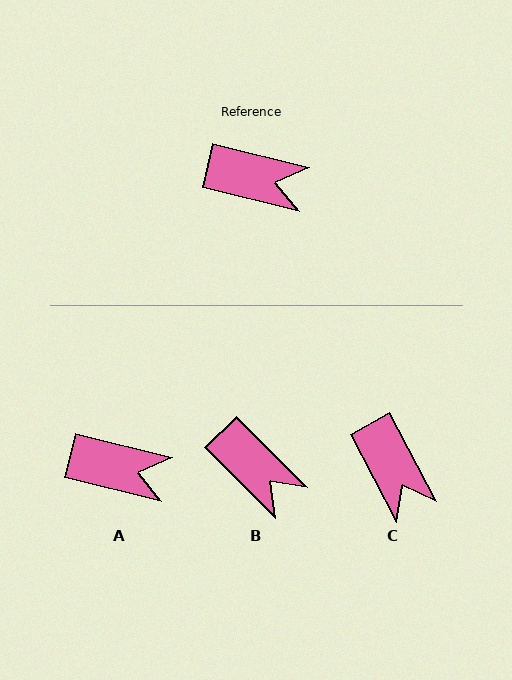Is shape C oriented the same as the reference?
No, it is off by about 48 degrees.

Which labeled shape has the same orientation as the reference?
A.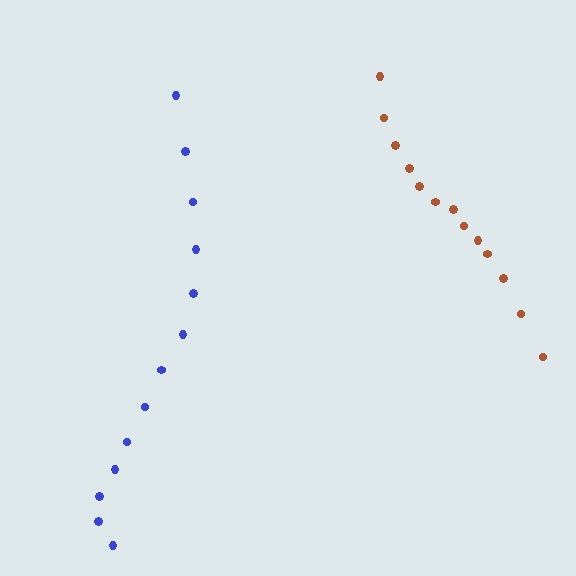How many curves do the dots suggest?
There are 2 distinct paths.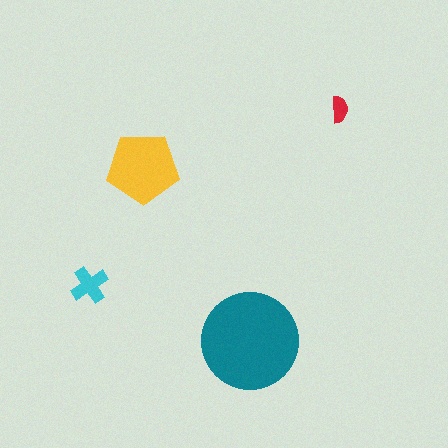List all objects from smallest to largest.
The red semicircle, the cyan cross, the yellow pentagon, the teal circle.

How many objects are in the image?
There are 4 objects in the image.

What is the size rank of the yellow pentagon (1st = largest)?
2nd.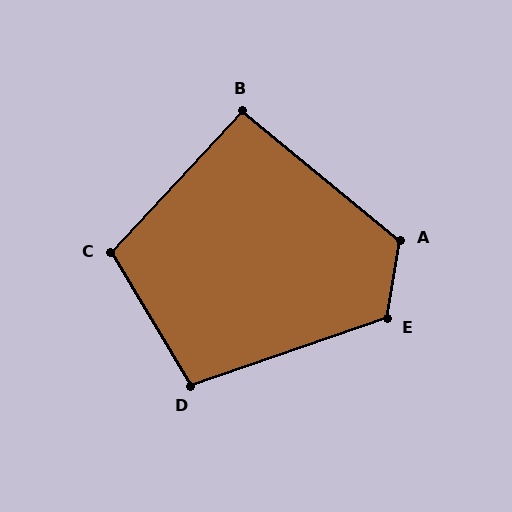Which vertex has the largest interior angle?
A, at approximately 120 degrees.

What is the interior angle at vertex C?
Approximately 106 degrees (obtuse).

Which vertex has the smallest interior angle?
B, at approximately 94 degrees.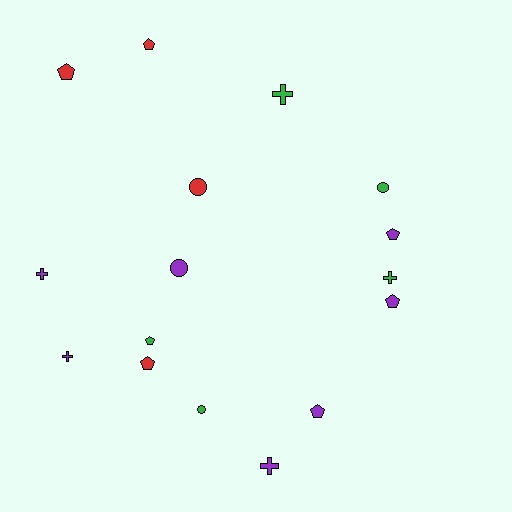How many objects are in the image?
There are 16 objects.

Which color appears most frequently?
Purple, with 7 objects.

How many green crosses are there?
There are 2 green crosses.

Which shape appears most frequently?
Pentagon, with 7 objects.